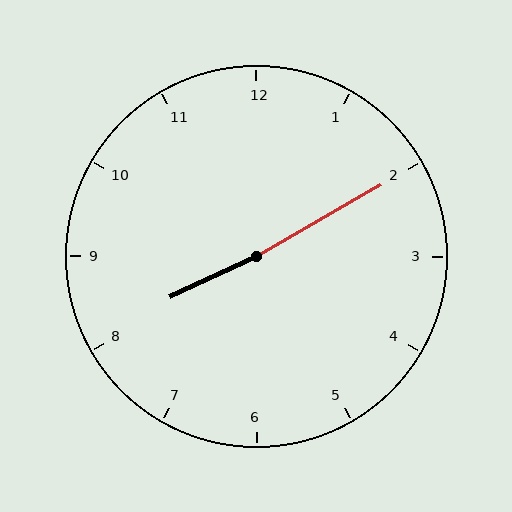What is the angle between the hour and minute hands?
Approximately 175 degrees.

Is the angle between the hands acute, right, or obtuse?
It is obtuse.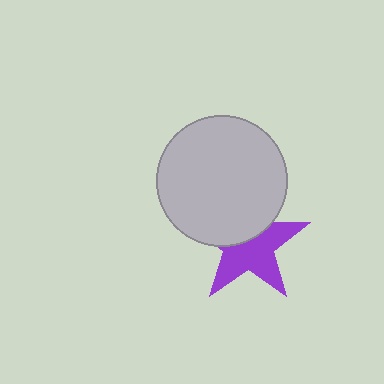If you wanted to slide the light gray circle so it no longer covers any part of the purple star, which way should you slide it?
Slide it up — that is the most direct way to separate the two shapes.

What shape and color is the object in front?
The object in front is a light gray circle.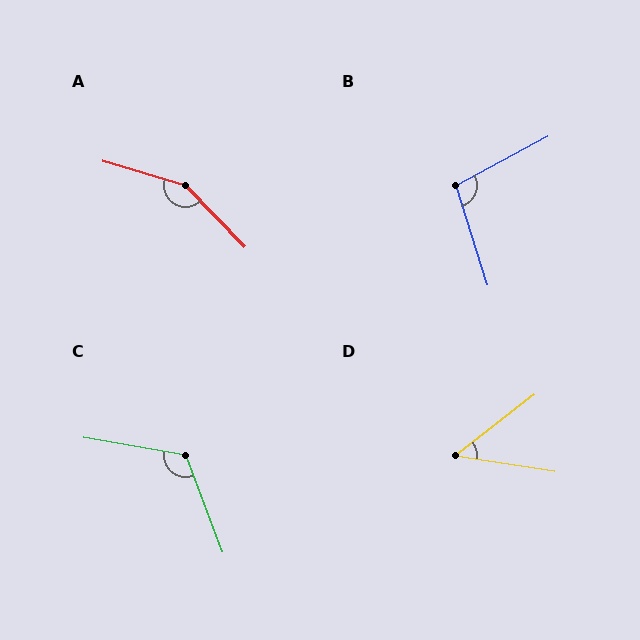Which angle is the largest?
A, at approximately 150 degrees.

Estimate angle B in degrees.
Approximately 101 degrees.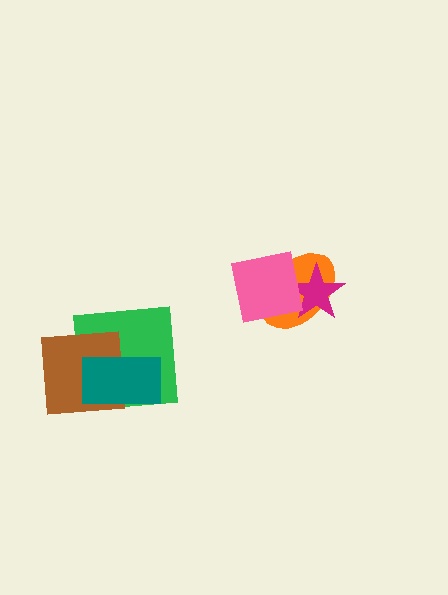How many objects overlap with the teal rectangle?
2 objects overlap with the teal rectangle.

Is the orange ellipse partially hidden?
Yes, it is partially covered by another shape.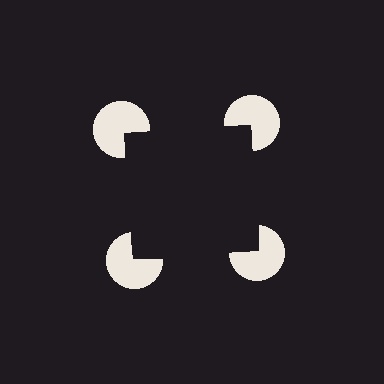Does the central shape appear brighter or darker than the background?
It typically appears slightly darker than the background, even though no actual brightness change is drawn.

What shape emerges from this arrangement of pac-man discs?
An illusory square — its edges are inferred from the aligned wedge cuts in the pac-man discs, not physically drawn.